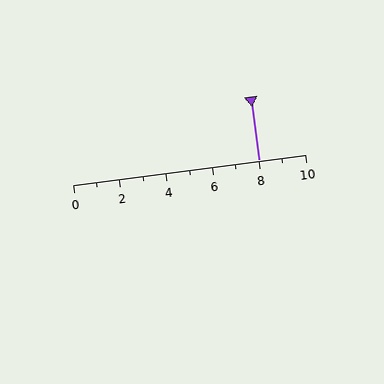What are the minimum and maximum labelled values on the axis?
The axis runs from 0 to 10.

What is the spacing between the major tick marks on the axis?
The major ticks are spaced 2 apart.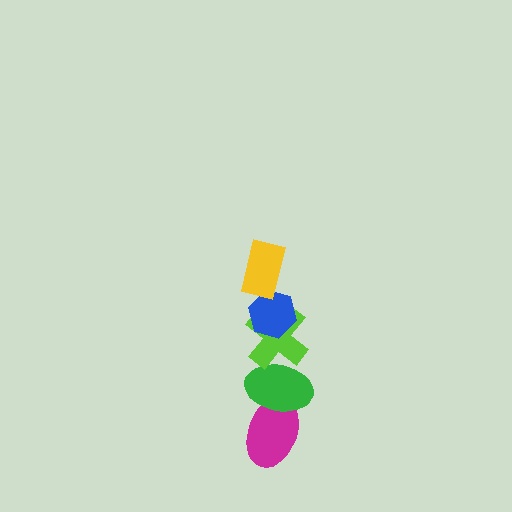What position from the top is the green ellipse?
The green ellipse is 4th from the top.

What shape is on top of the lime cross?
The blue hexagon is on top of the lime cross.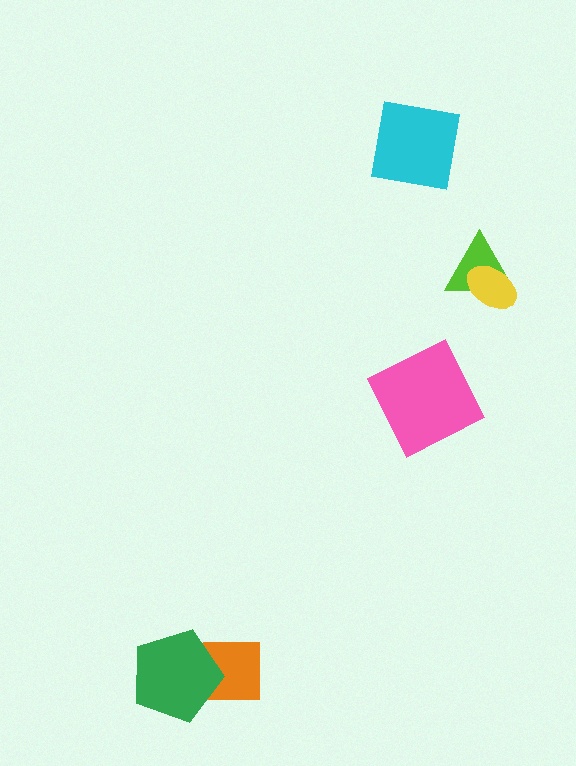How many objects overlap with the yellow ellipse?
1 object overlaps with the yellow ellipse.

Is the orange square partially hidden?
Yes, it is partially covered by another shape.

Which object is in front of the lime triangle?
The yellow ellipse is in front of the lime triangle.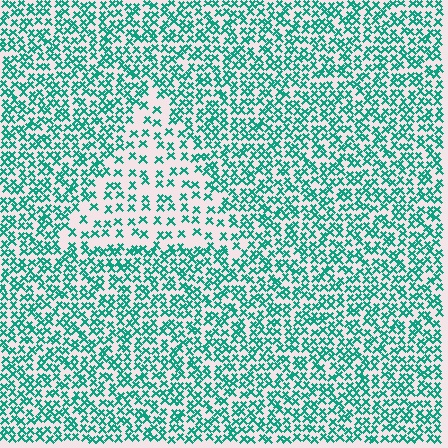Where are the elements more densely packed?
The elements are more densely packed outside the triangle boundary.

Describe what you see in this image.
The image contains small teal elements arranged at two different densities. A triangle-shaped region is visible where the elements are less densely packed than the surrounding area.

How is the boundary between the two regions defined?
The boundary is defined by a change in element density (approximately 2.0x ratio). All elements are the same color, size, and shape.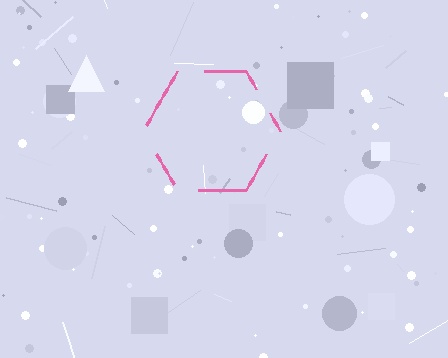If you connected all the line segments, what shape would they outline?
They would outline a hexagon.